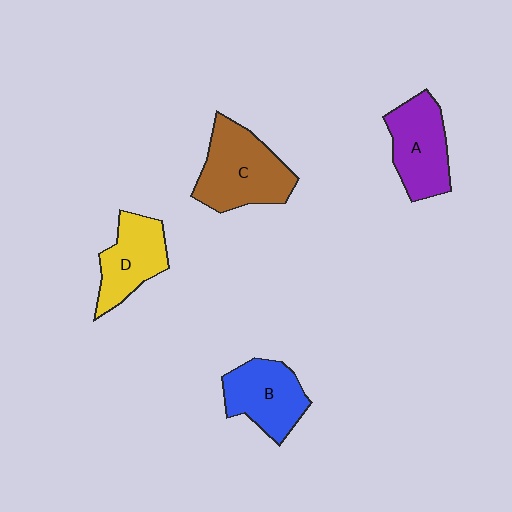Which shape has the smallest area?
Shape D (yellow).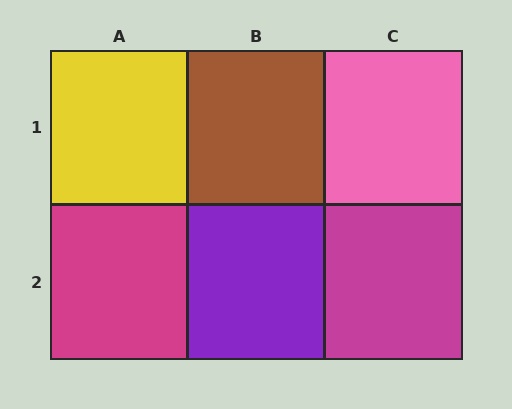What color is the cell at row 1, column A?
Yellow.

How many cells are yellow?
1 cell is yellow.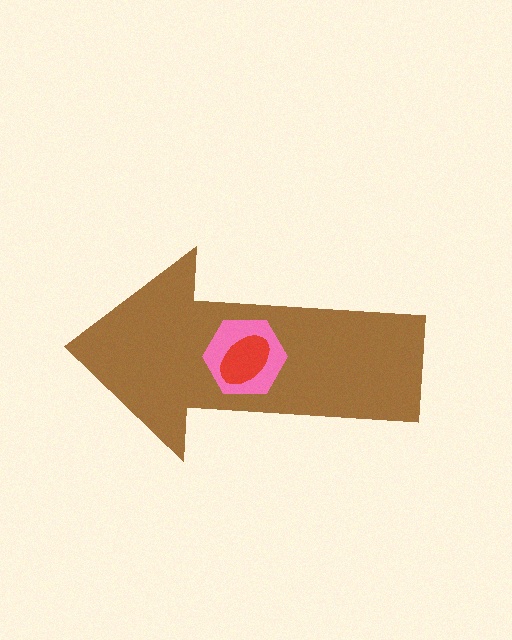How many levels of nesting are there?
3.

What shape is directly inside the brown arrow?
The pink hexagon.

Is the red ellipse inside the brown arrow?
Yes.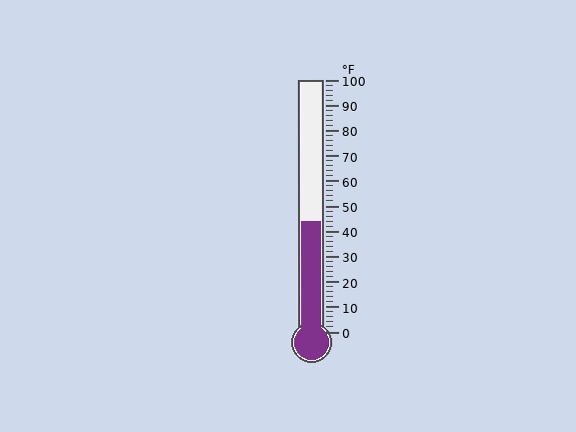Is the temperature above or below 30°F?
The temperature is above 30°F.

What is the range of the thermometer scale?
The thermometer scale ranges from 0°F to 100°F.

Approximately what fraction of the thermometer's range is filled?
The thermometer is filled to approximately 45% of its range.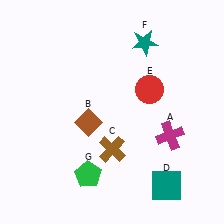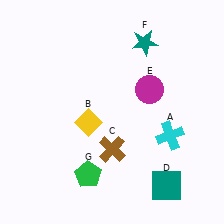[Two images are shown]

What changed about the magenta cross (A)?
In Image 1, A is magenta. In Image 2, it changed to cyan.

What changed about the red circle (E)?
In Image 1, E is red. In Image 2, it changed to magenta.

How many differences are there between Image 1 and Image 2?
There are 3 differences between the two images.